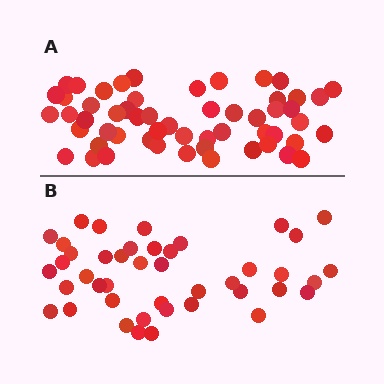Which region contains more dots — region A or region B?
Region A (the top region) has more dots.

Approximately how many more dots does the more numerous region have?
Region A has roughly 12 or so more dots than region B.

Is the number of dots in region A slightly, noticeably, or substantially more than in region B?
Region A has noticeably more, but not dramatically so. The ratio is roughly 1.3 to 1.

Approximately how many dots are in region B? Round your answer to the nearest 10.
About 40 dots. (The exact count is 43, which rounds to 40.)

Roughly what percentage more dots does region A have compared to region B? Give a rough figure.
About 30% more.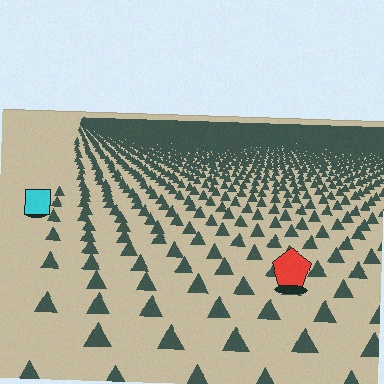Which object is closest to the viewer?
The red pentagon is closest. The texture marks near it are larger and more spread out.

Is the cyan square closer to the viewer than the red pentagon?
No. The red pentagon is closer — you can tell from the texture gradient: the ground texture is coarser near it.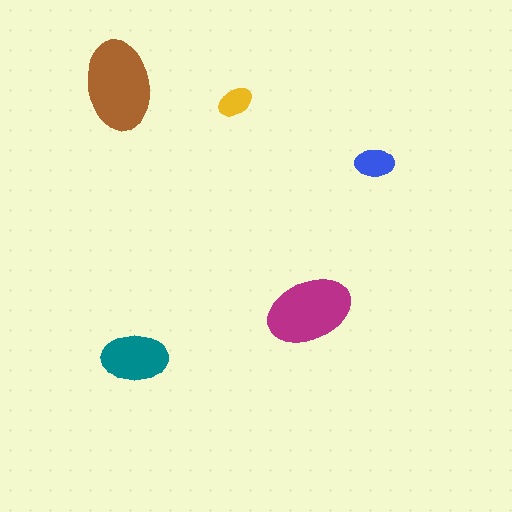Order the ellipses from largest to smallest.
the brown one, the magenta one, the teal one, the blue one, the yellow one.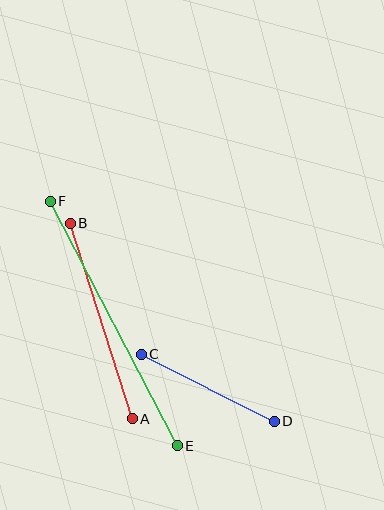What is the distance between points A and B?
The distance is approximately 205 pixels.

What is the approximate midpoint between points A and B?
The midpoint is at approximately (101, 321) pixels.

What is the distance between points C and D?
The distance is approximately 149 pixels.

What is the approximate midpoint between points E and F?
The midpoint is at approximately (114, 323) pixels.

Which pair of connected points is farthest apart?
Points E and F are farthest apart.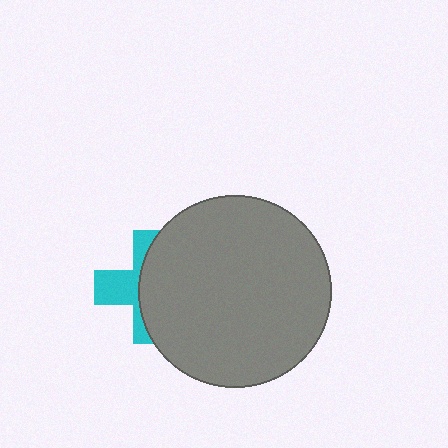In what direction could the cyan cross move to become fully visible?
The cyan cross could move left. That would shift it out from behind the gray circle entirely.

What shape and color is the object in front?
The object in front is a gray circle.